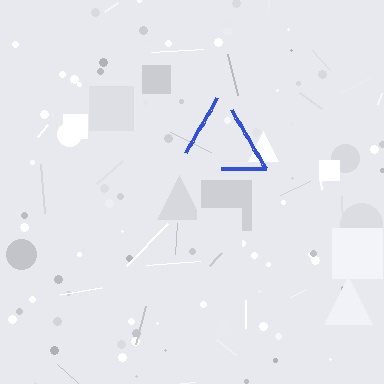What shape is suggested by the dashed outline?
The dashed outline suggests a triangle.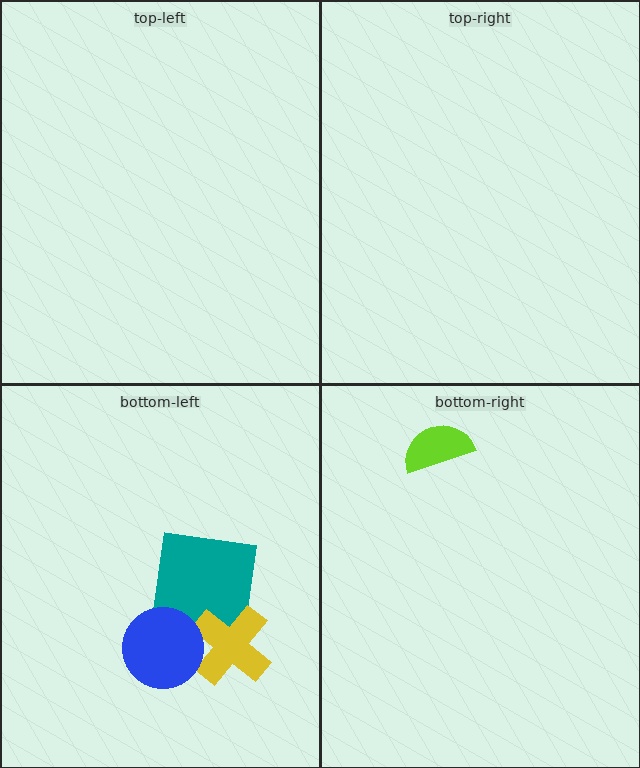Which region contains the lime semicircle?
The bottom-right region.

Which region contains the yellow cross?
The bottom-left region.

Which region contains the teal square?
The bottom-left region.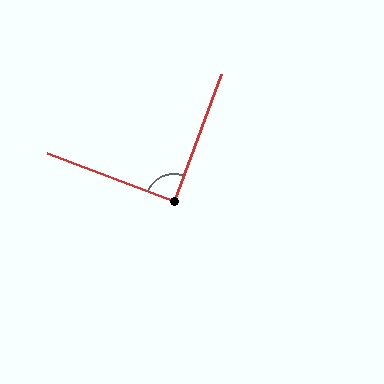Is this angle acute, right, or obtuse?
It is approximately a right angle.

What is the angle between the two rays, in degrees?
Approximately 90 degrees.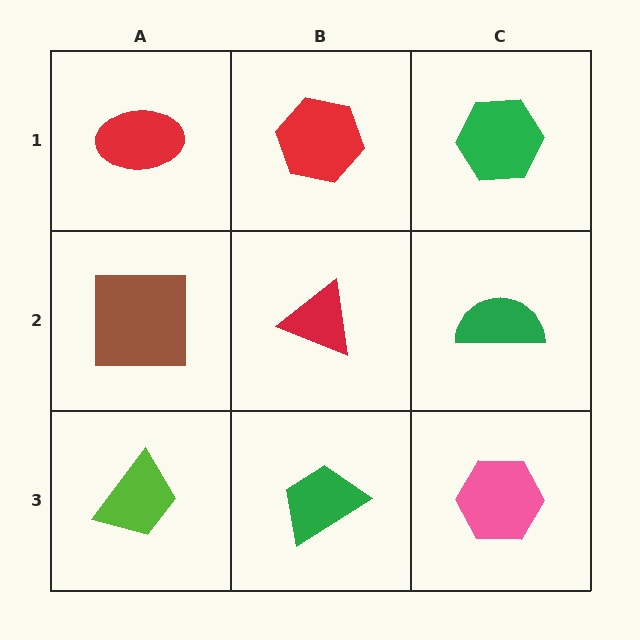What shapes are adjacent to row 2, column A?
A red ellipse (row 1, column A), a lime trapezoid (row 3, column A), a red triangle (row 2, column B).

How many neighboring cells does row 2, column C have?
3.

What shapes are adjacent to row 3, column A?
A brown square (row 2, column A), a green trapezoid (row 3, column B).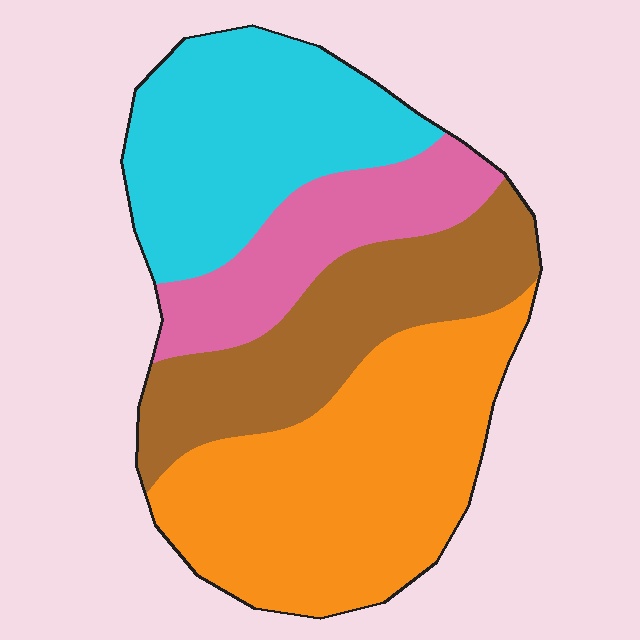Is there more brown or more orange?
Orange.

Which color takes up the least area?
Pink, at roughly 15%.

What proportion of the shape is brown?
Brown takes up about one quarter (1/4) of the shape.